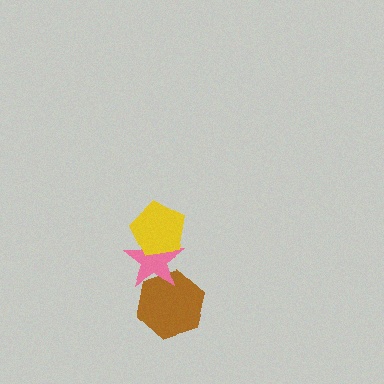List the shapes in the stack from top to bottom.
From top to bottom: the yellow pentagon, the pink star, the brown hexagon.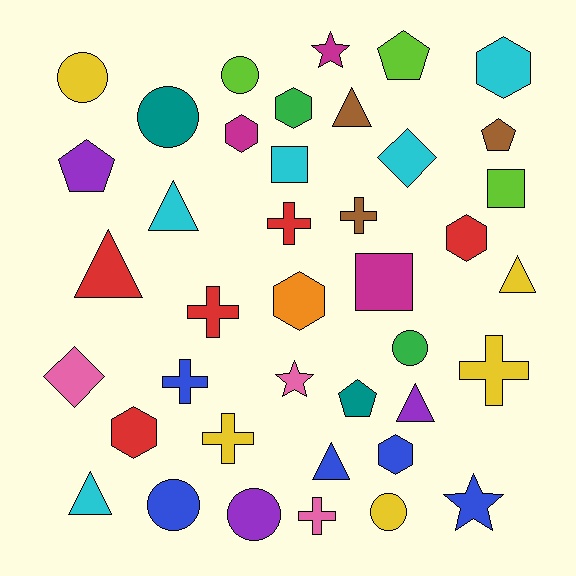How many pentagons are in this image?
There are 4 pentagons.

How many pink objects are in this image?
There are 3 pink objects.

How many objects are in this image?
There are 40 objects.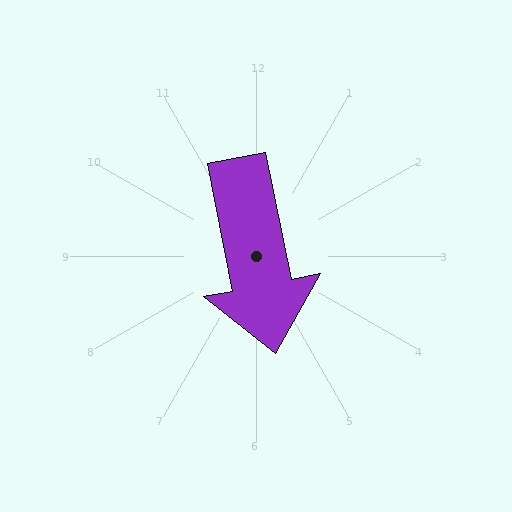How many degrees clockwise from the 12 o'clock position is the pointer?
Approximately 169 degrees.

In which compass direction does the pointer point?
South.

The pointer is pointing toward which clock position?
Roughly 6 o'clock.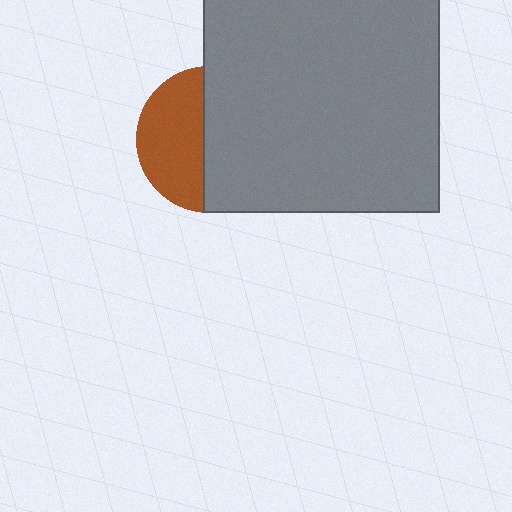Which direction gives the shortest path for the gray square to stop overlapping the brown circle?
Moving right gives the shortest separation.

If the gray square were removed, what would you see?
You would see the complete brown circle.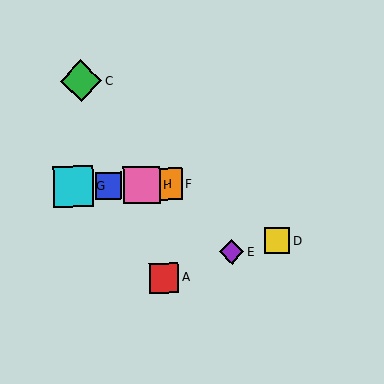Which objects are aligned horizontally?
Objects B, F, G, H are aligned horizontally.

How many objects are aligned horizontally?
4 objects (B, F, G, H) are aligned horizontally.